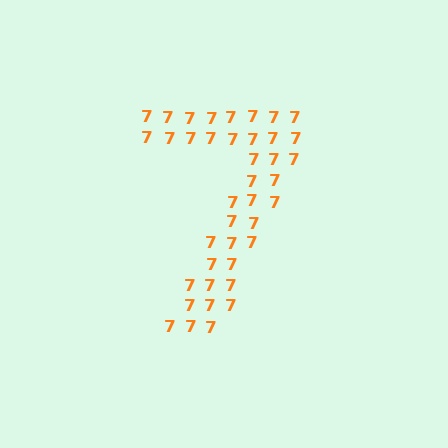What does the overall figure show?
The overall figure shows the digit 7.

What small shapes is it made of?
It is made of small digit 7's.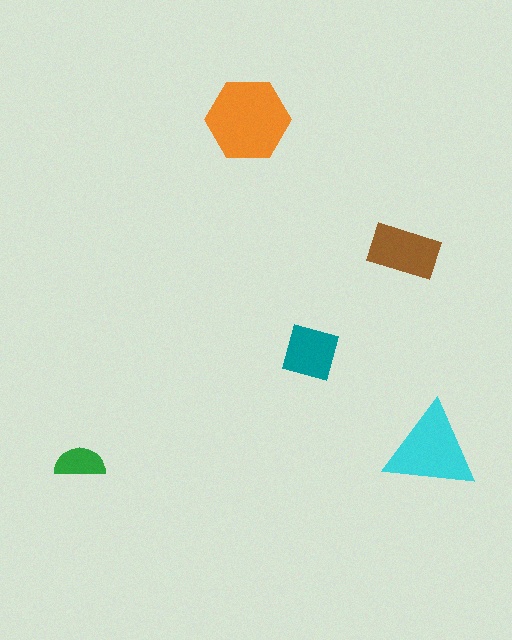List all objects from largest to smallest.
The orange hexagon, the cyan triangle, the brown rectangle, the teal diamond, the green semicircle.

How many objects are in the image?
There are 5 objects in the image.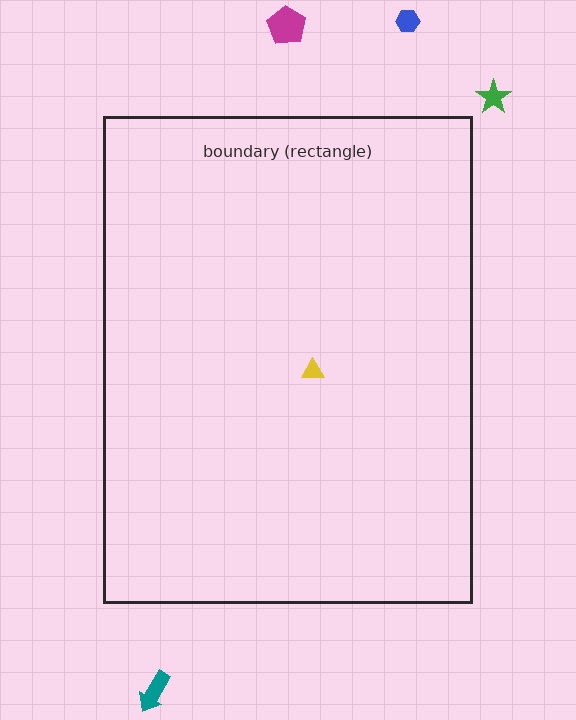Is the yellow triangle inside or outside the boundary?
Inside.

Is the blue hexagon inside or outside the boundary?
Outside.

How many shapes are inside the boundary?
1 inside, 4 outside.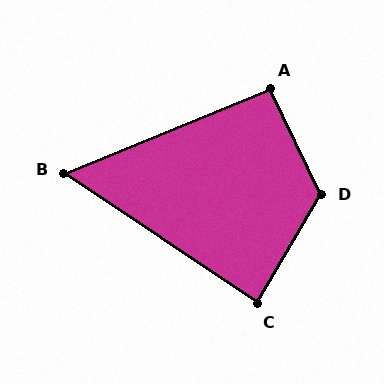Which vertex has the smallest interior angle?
B, at approximately 56 degrees.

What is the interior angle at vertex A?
Approximately 94 degrees (approximately right).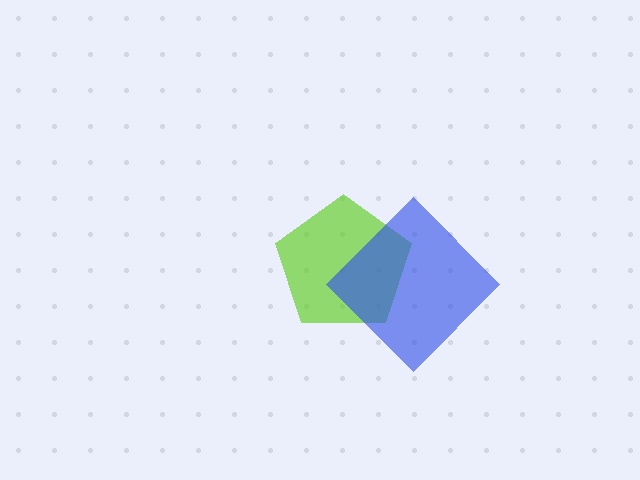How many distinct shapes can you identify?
There are 2 distinct shapes: a lime pentagon, a blue diamond.